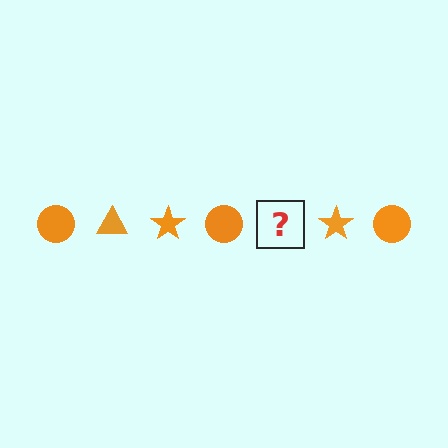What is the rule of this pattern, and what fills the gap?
The rule is that the pattern cycles through circle, triangle, star shapes in orange. The gap should be filled with an orange triangle.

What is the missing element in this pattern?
The missing element is an orange triangle.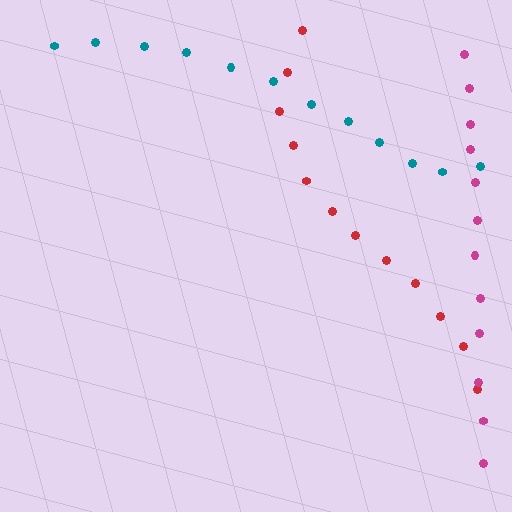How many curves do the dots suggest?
There are 3 distinct paths.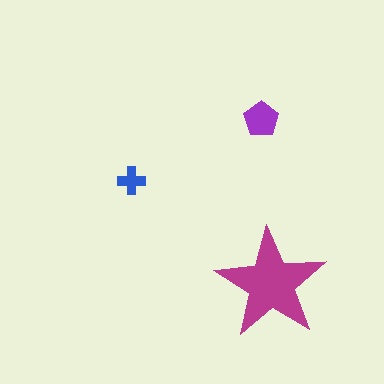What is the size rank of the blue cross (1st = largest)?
3rd.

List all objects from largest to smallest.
The magenta star, the purple pentagon, the blue cross.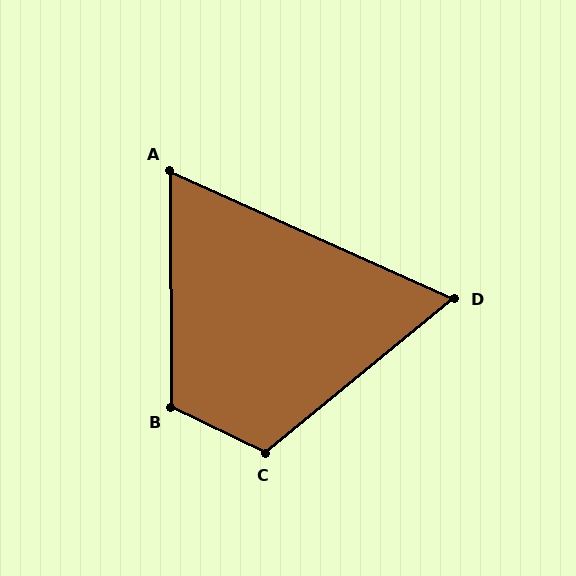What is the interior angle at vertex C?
Approximately 115 degrees (obtuse).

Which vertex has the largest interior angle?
B, at approximately 117 degrees.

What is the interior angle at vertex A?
Approximately 65 degrees (acute).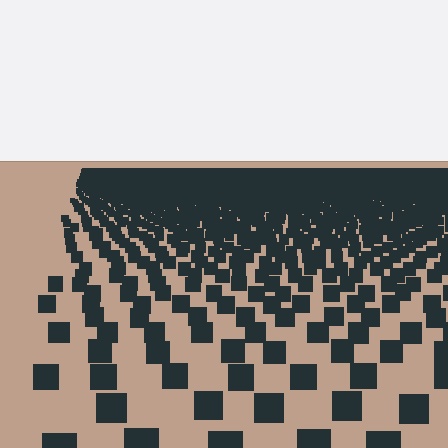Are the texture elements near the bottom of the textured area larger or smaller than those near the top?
Larger. Near the bottom, elements are closer to the viewer and appear at a bigger on-screen size.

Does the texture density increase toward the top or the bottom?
Density increases toward the top.